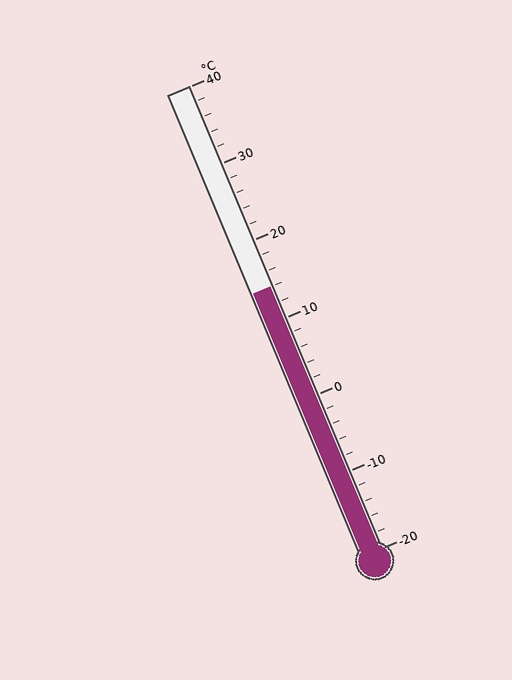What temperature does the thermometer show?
The thermometer shows approximately 14°C.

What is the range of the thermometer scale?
The thermometer scale ranges from -20°C to 40°C.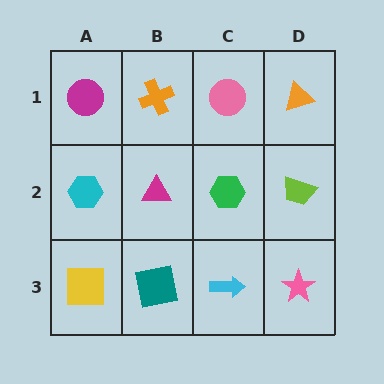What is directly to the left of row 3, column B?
A yellow square.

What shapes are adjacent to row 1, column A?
A cyan hexagon (row 2, column A), an orange cross (row 1, column B).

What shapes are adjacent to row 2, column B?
An orange cross (row 1, column B), a teal square (row 3, column B), a cyan hexagon (row 2, column A), a green hexagon (row 2, column C).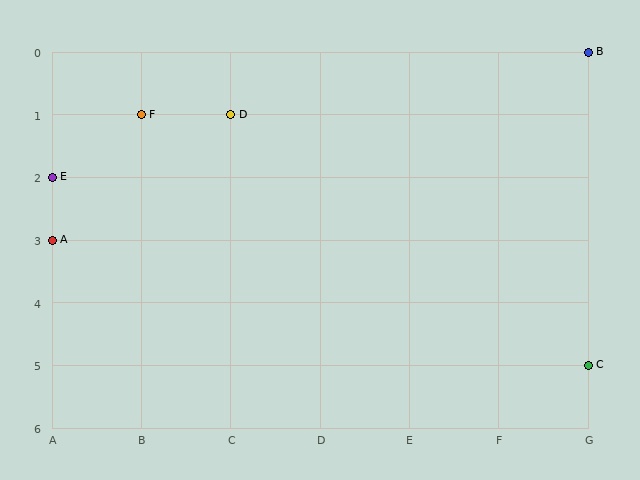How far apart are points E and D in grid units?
Points E and D are 2 columns and 1 row apart (about 2.2 grid units diagonally).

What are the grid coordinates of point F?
Point F is at grid coordinates (B, 1).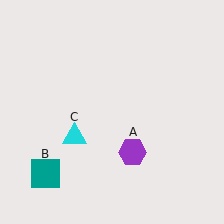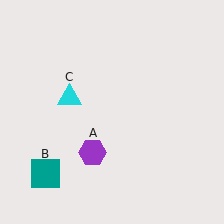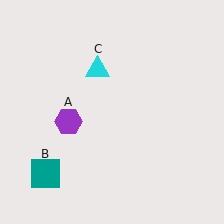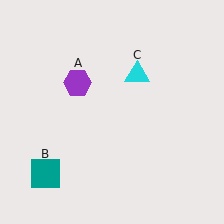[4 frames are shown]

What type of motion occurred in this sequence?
The purple hexagon (object A), cyan triangle (object C) rotated clockwise around the center of the scene.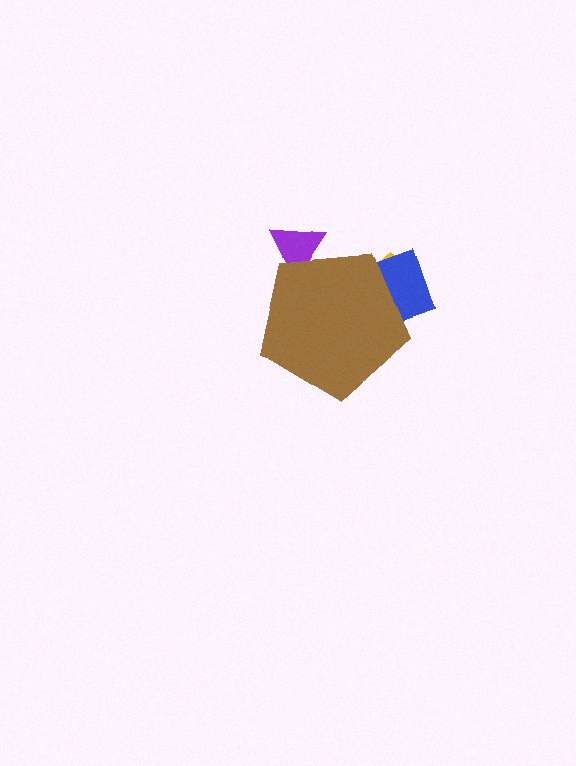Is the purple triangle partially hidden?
Yes, the purple triangle is partially hidden behind the brown pentagon.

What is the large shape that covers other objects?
A brown pentagon.